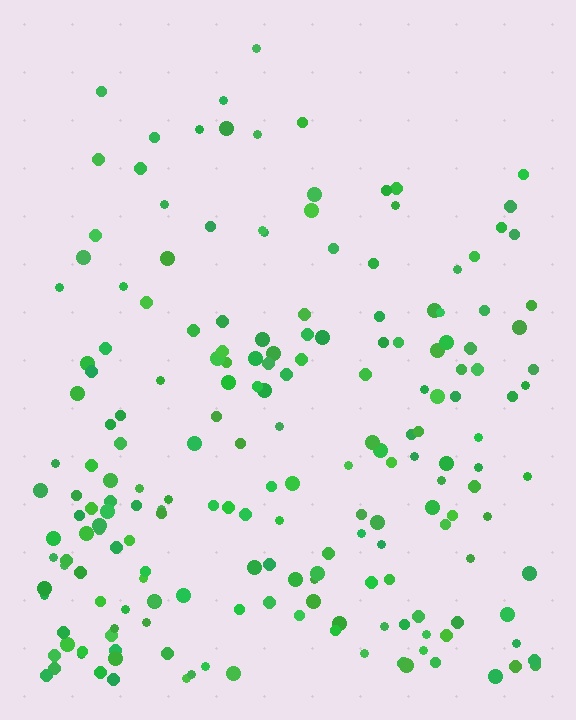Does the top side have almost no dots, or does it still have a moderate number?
Still a moderate number, just noticeably fewer than the bottom.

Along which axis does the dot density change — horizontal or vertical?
Vertical.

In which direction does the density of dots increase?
From top to bottom, with the bottom side densest.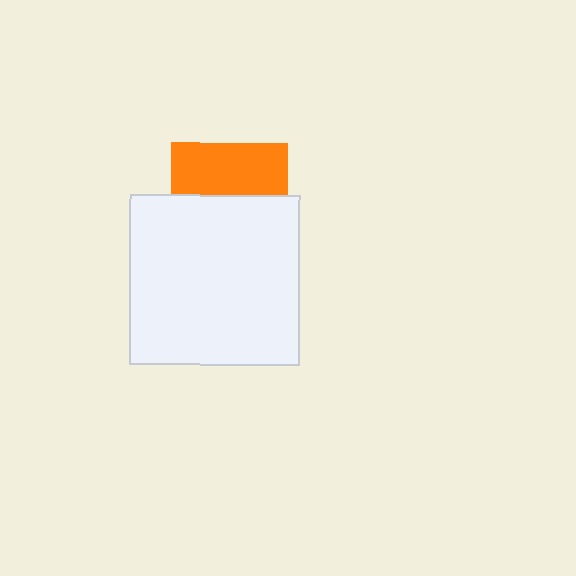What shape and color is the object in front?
The object in front is a white square.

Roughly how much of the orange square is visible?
A small part of it is visible (roughly 44%).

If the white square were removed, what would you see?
You would see the complete orange square.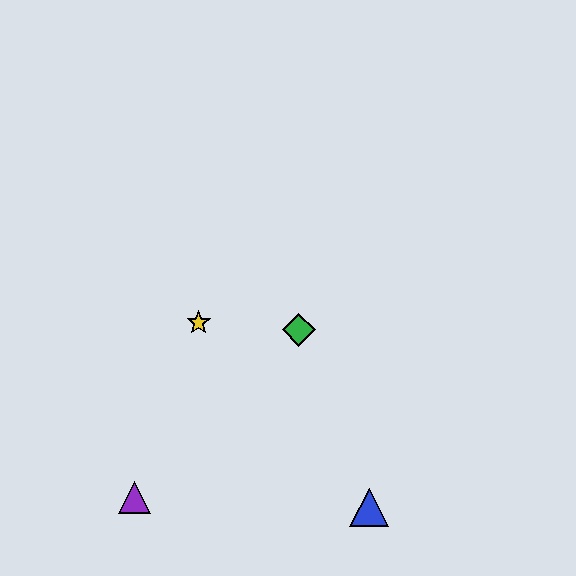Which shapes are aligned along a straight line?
The red diamond, the green diamond, the purple triangle are aligned along a straight line.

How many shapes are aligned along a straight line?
3 shapes (the red diamond, the green diamond, the purple triangle) are aligned along a straight line.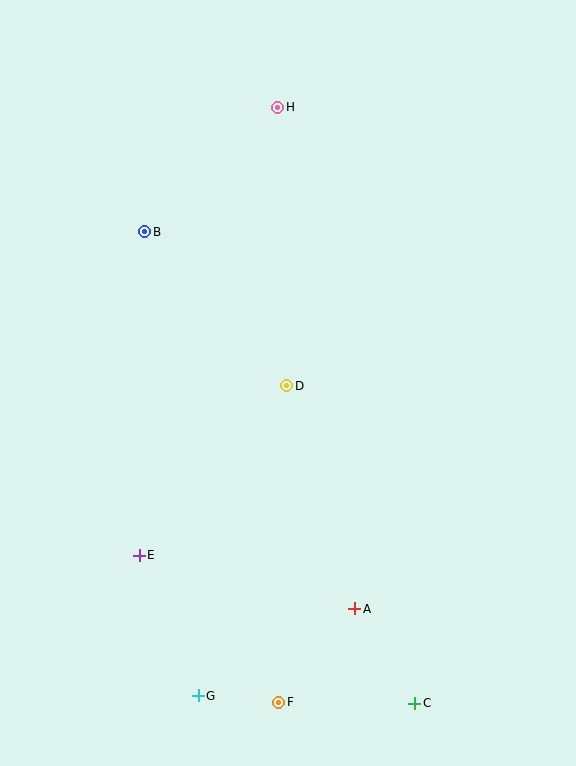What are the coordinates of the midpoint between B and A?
The midpoint between B and A is at (250, 420).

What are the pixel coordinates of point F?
Point F is at (279, 702).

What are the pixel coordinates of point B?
Point B is at (145, 232).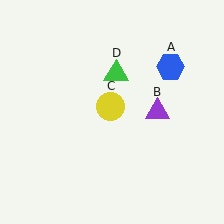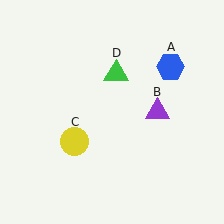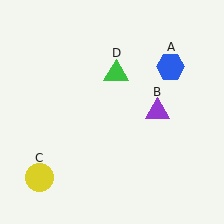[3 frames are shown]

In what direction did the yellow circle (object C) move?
The yellow circle (object C) moved down and to the left.